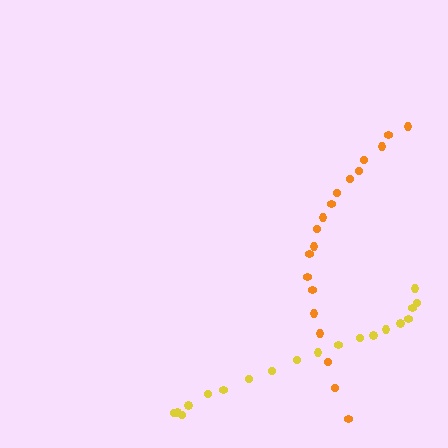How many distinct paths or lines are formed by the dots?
There are 2 distinct paths.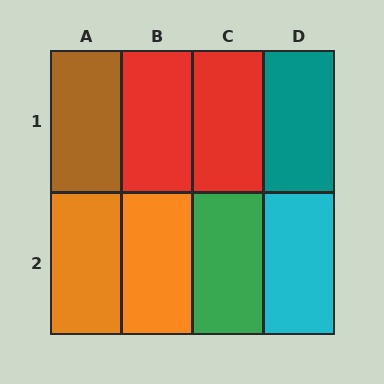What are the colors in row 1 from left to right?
Brown, red, red, teal.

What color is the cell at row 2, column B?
Orange.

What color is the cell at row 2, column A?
Orange.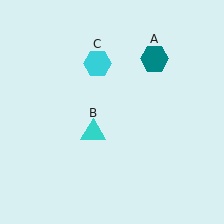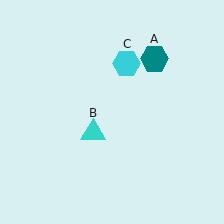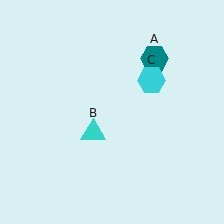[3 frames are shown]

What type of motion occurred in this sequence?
The cyan hexagon (object C) rotated clockwise around the center of the scene.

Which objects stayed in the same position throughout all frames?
Teal hexagon (object A) and cyan triangle (object B) remained stationary.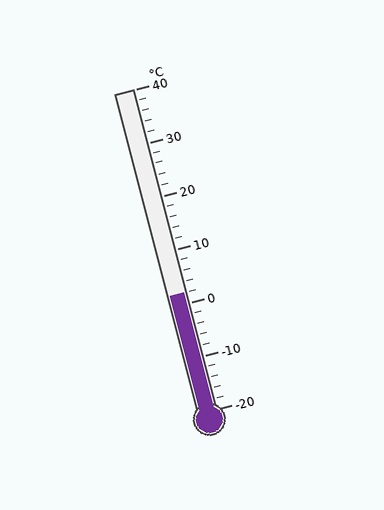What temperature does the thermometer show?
The thermometer shows approximately 2°C.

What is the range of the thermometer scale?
The thermometer scale ranges from -20°C to 40°C.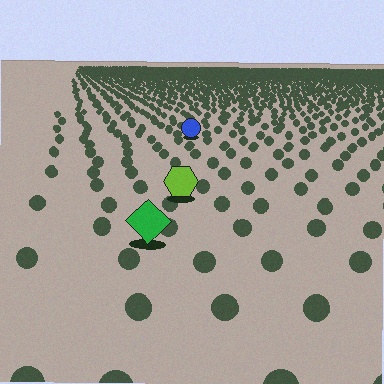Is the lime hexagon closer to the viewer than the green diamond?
No. The green diamond is closer — you can tell from the texture gradient: the ground texture is coarser near it.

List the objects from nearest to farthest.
From nearest to farthest: the green diamond, the lime hexagon, the blue circle.